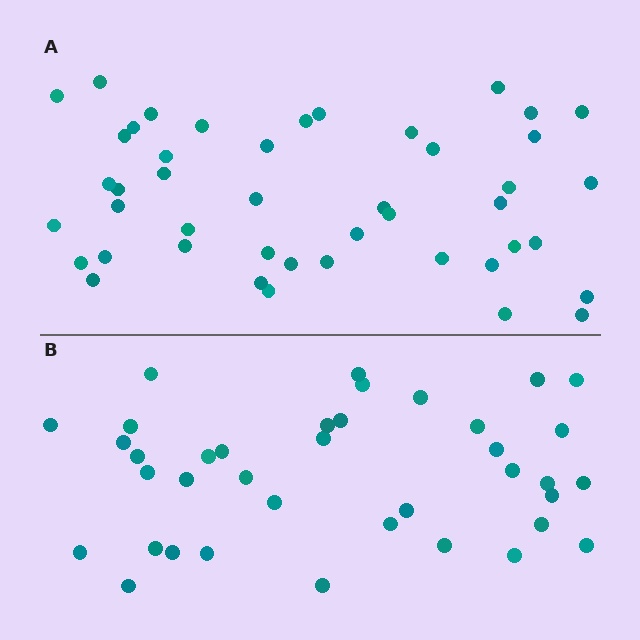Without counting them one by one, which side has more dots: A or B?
Region A (the top region) has more dots.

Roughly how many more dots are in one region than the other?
Region A has roughly 8 or so more dots than region B.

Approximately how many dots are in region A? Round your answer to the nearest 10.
About 40 dots. (The exact count is 45, which rounds to 40.)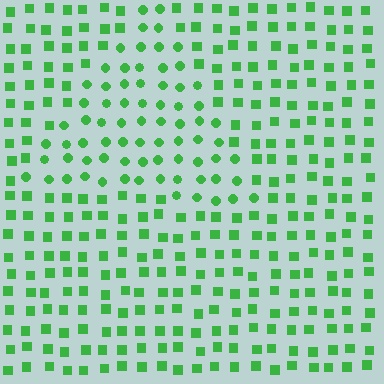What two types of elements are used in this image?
The image uses circles inside the triangle region and squares outside it.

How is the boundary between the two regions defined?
The boundary is defined by a change in element shape: circles inside vs. squares outside. All elements share the same color and spacing.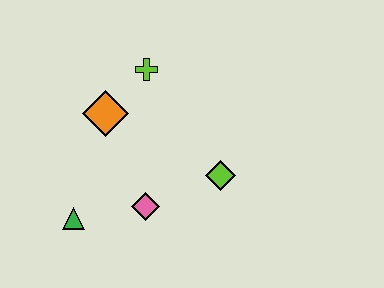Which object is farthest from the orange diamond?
The lime diamond is farthest from the orange diamond.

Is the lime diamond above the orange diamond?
No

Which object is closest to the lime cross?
The orange diamond is closest to the lime cross.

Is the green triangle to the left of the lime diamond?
Yes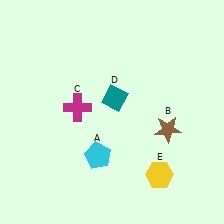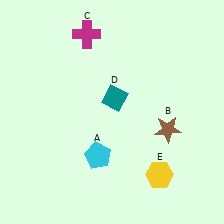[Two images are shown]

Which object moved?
The magenta cross (C) moved up.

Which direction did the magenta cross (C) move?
The magenta cross (C) moved up.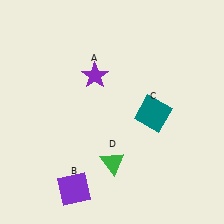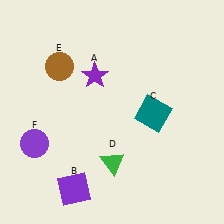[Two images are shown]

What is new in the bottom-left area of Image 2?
A purple circle (F) was added in the bottom-left area of Image 2.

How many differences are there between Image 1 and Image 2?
There are 2 differences between the two images.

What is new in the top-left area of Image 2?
A brown circle (E) was added in the top-left area of Image 2.